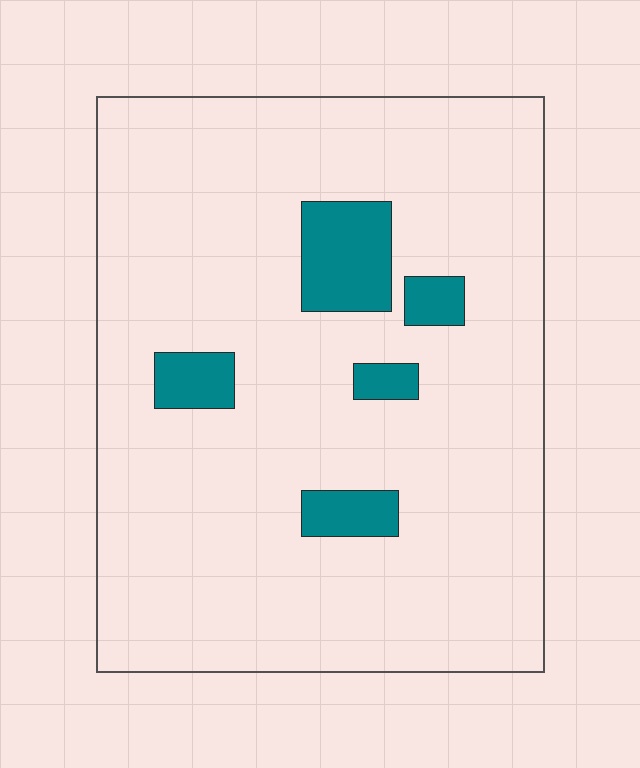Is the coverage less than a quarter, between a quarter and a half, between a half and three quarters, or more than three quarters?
Less than a quarter.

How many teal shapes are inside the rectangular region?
5.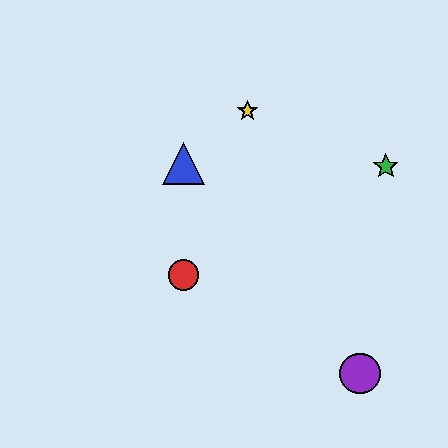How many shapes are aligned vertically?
2 shapes (the red circle, the blue triangle) are aligned vertically.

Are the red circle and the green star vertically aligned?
No, the red circle is at x≈183 and the green star is at x≈386.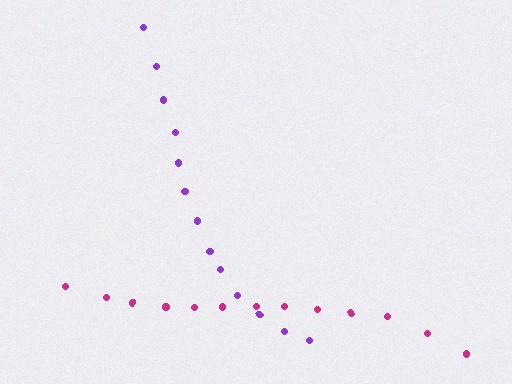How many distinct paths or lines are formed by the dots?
There are 2 distinct paths.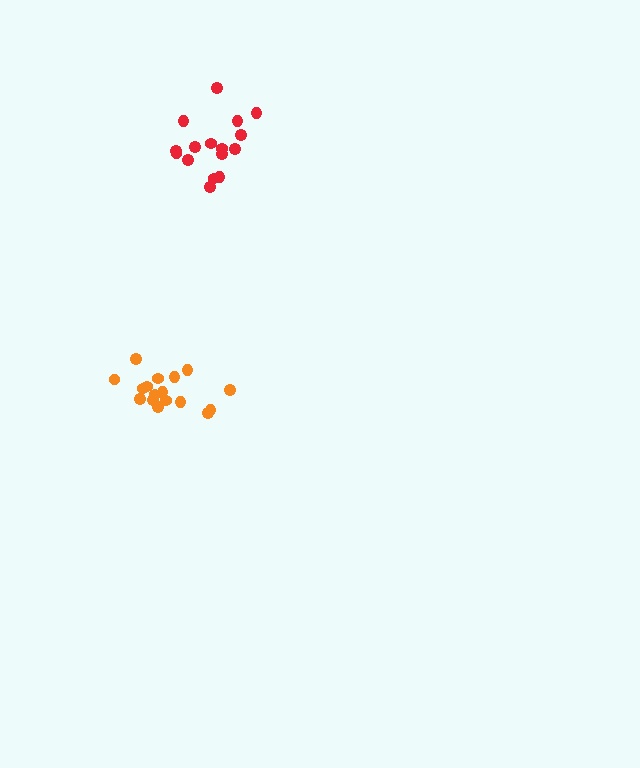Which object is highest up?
The red cluster is topmost.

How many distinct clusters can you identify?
There are 2 distinct clusters.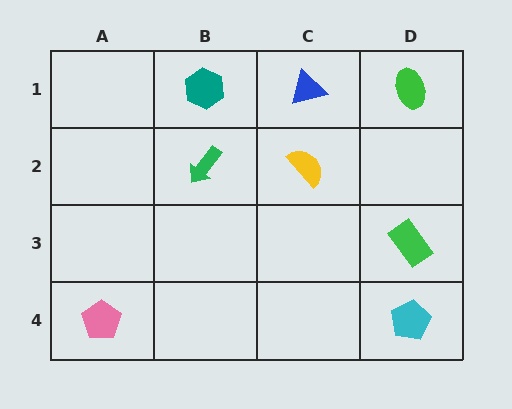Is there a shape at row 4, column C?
No, that cell is empty.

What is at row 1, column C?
A blue triangle.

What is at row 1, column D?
A green ellipse.